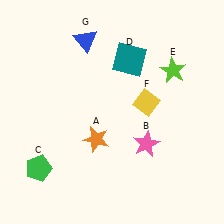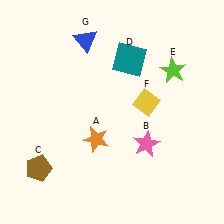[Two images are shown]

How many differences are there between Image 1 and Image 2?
There is 1 difference between the two images.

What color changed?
The pentagon (C) changed from green in Image 1 to brown in Image 2.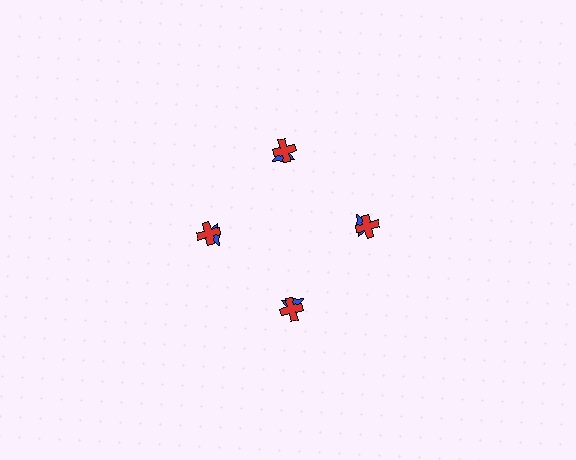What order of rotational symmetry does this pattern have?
This pattern has 4-fold rotational symmetry.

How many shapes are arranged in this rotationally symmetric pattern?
There are 8 shapes, arranged in 4 groups of 2.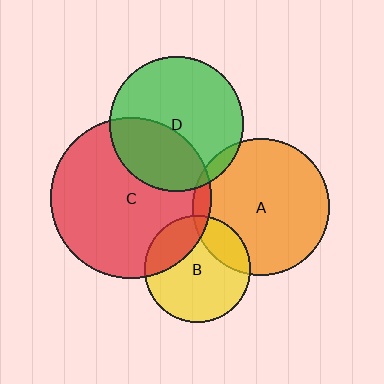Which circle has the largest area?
Circle C (red).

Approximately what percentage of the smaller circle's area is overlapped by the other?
Approximately 20%.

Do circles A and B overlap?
Yes.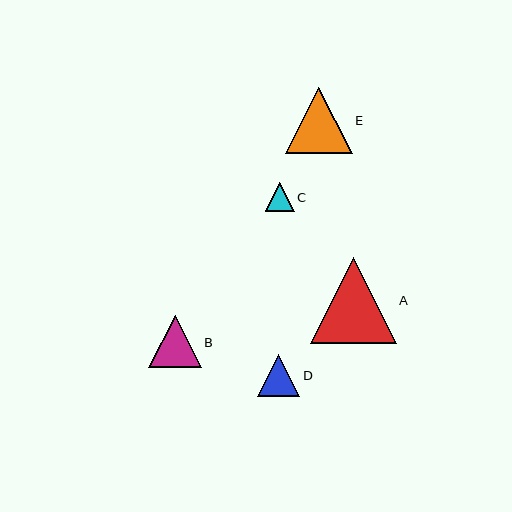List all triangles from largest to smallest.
From largest to smallest: A, E, B, D, C.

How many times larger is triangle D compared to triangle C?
Triangle D is approximately 1.5 times the size of triangle C.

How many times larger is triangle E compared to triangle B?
Triangle E is approximately 1.3 times the size of triangle B.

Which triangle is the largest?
Triangle A is the largest with a size of approximately 85 pixels.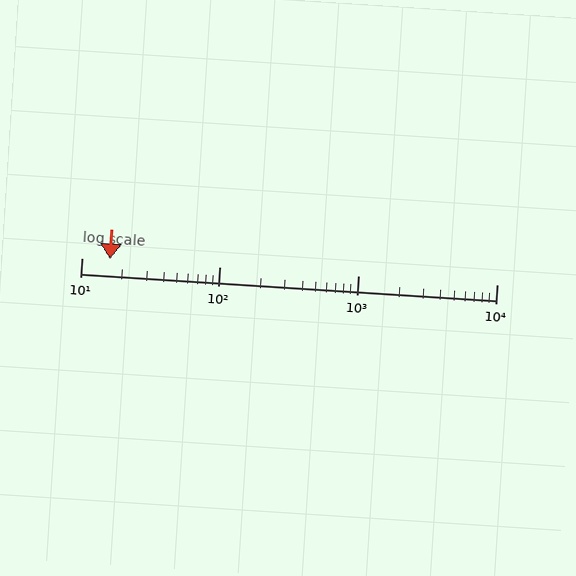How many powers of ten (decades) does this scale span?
The scale spans 3 decades, from 10 to 10000.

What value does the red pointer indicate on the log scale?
The pointer indicates approximately 16.